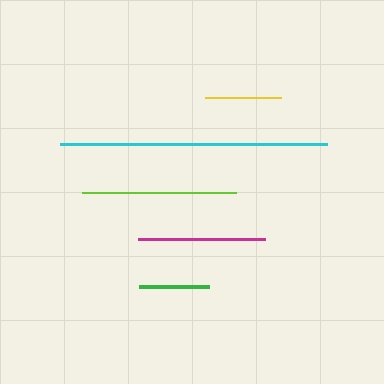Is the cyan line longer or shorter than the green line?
The cyan line is longer than the green line.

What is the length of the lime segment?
The lime segment is approximately 153 pixels long.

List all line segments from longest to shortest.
From longest to shortest: cyan, lime, magenta, yellow, green.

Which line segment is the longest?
The cyan line is the longest at approximately 267 pixels.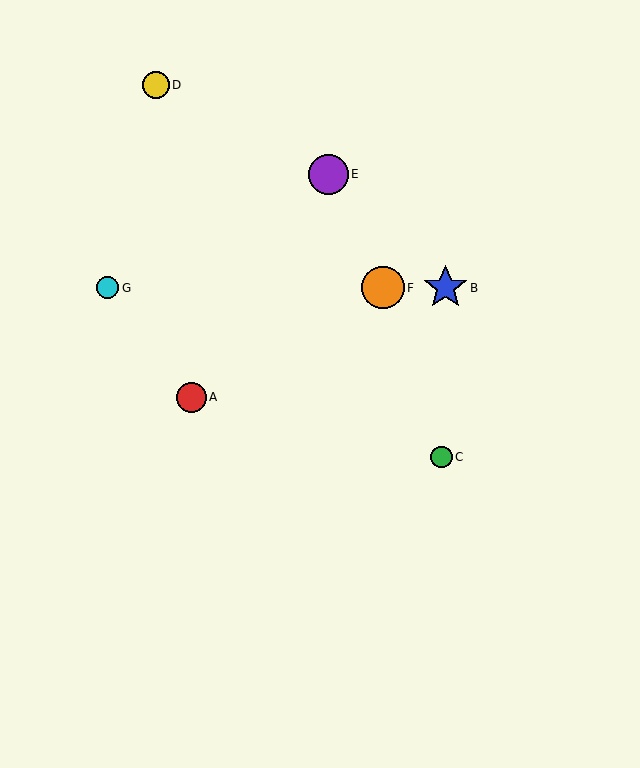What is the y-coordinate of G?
Object G is at y≈288.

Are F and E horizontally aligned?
No, F is at y≈288 and E is at y≈174.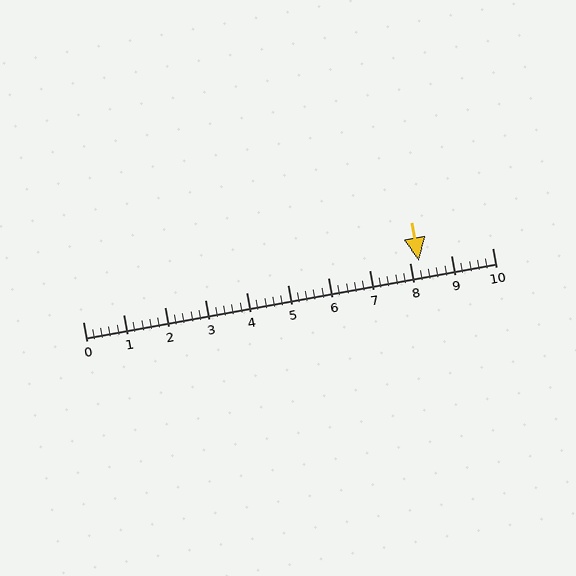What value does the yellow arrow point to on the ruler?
The yellow arrow points to approximately 8.2.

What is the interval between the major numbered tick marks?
The major tick marks are spaced 1 units apart.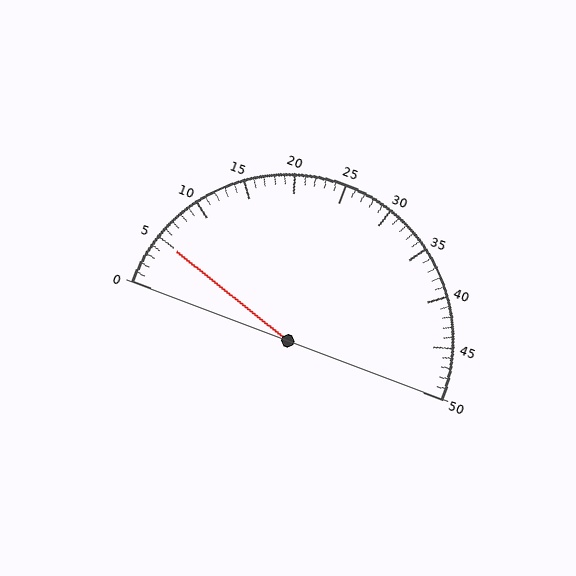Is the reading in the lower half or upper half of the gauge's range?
The reading is in the lower half of the range (0 to 50).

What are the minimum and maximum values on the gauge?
The gauge ranges from 0 to 50.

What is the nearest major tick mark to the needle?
The nearest major tick mark is 5.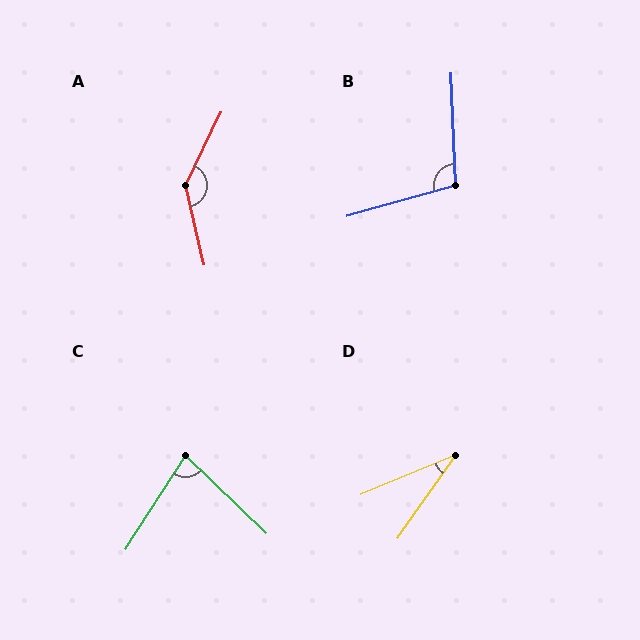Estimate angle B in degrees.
Approximately 103 degrees.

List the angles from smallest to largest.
D (32°), C (79°), B (103°), A (141°).